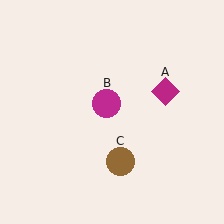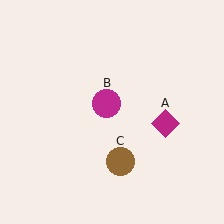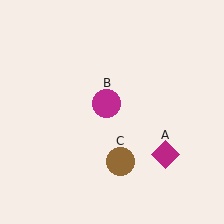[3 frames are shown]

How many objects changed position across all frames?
1 object changed position: magenta diamond (object A).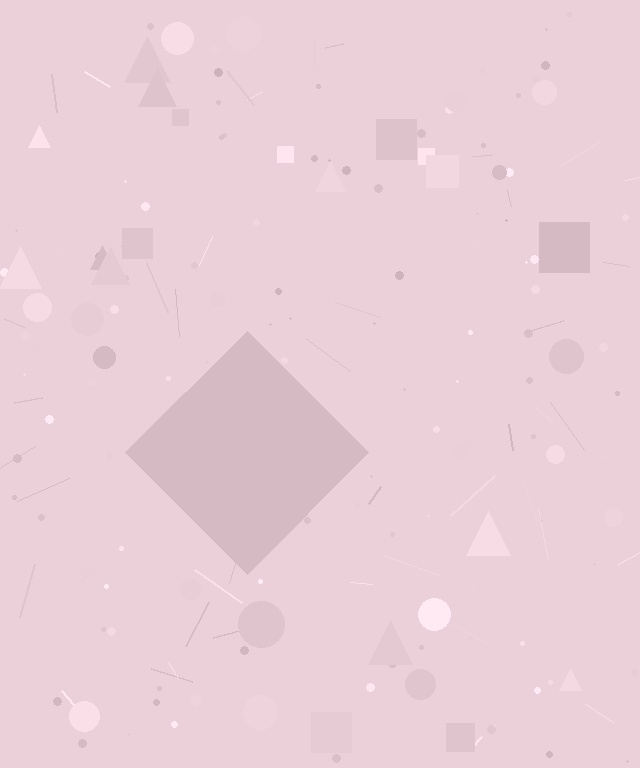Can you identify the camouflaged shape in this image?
The camouflaged shape is a diamond.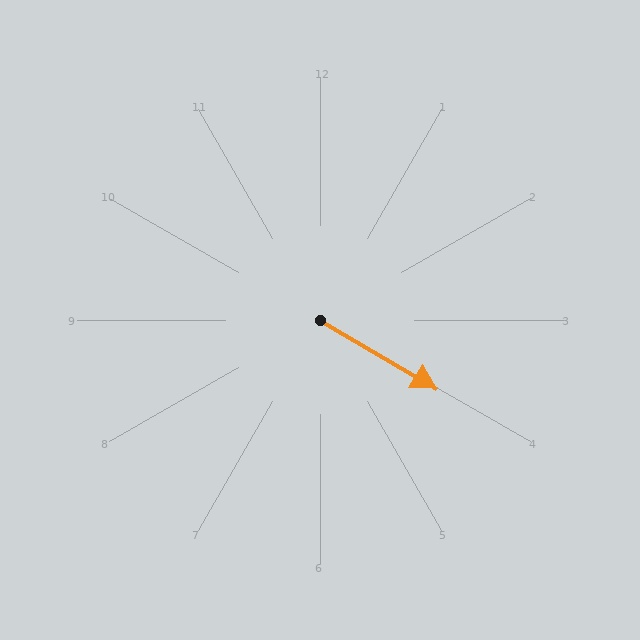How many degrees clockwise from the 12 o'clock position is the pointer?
Approximately 120 degrees.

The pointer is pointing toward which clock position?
Roughly 4 o'clock.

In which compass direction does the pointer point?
Southeast.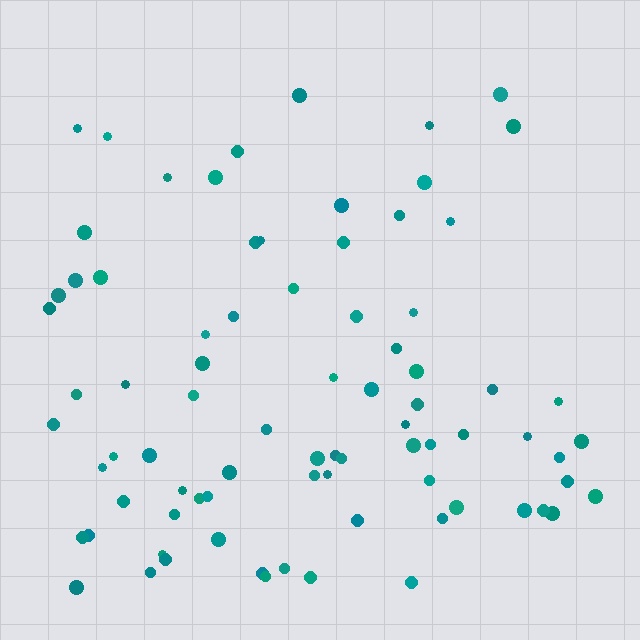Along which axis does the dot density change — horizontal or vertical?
Vertical.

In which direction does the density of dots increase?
From top to bottom, with the bottom side densest.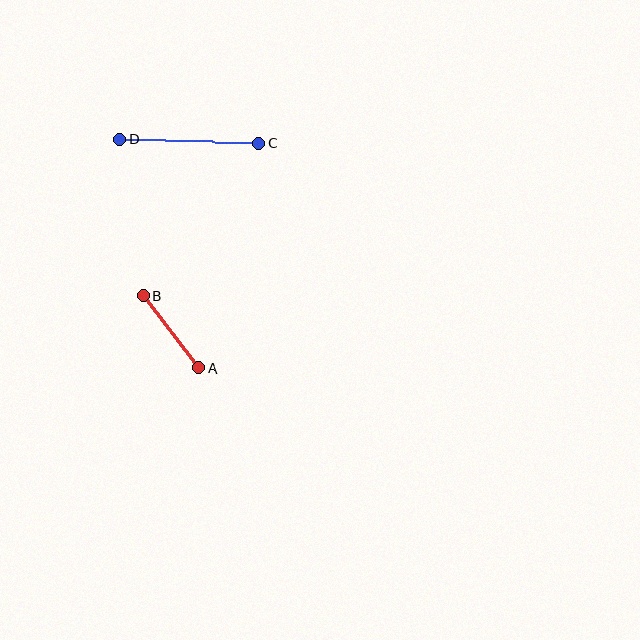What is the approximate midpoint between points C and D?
The midpoint is at approximately (189, 141) pixels.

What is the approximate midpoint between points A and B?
The midpoint is at approximately (171, 332) pixels.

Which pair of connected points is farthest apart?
Points C and D are farthest apart.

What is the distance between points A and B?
The distance is approximately 91 pixels.